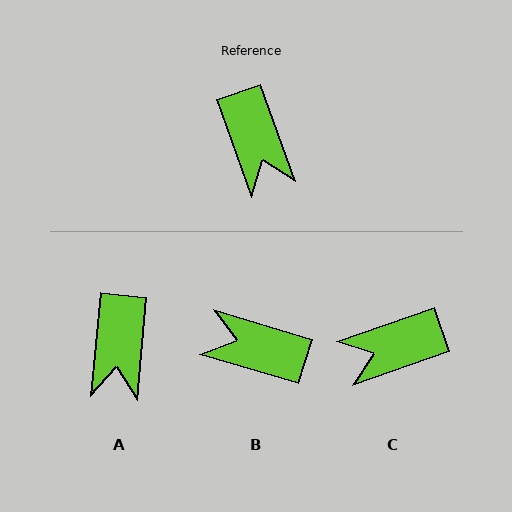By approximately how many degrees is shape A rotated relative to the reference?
Approximately 25 degrees clockwise.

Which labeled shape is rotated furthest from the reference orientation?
B, about 126 degrees away.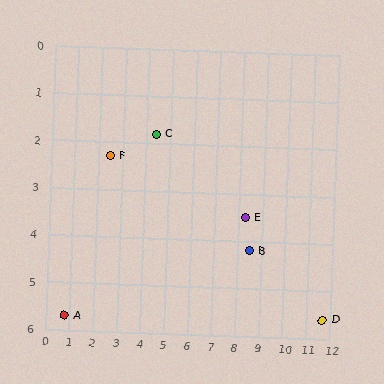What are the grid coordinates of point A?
Point A is at approximately (0.8, 5.7).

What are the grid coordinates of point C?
Point C is at approximately (4.4, 1.8).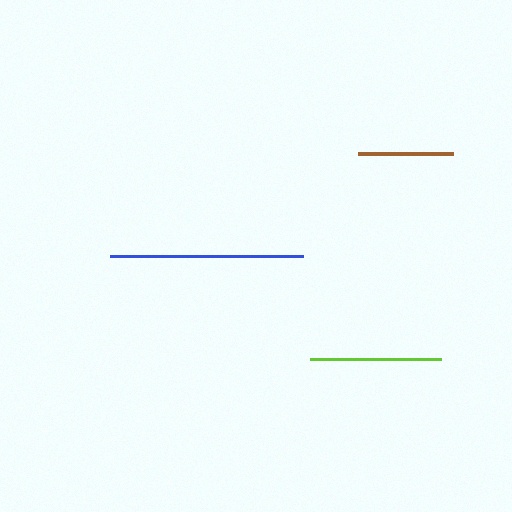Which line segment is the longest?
The blue line is the longest at approximately 194 pixels.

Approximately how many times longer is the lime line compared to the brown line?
The lime line is approximately 1.4 times the length of the brown line.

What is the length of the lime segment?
The lime segment is approximately 131 pixels long.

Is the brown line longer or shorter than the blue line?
The blue line is longer than the brown line.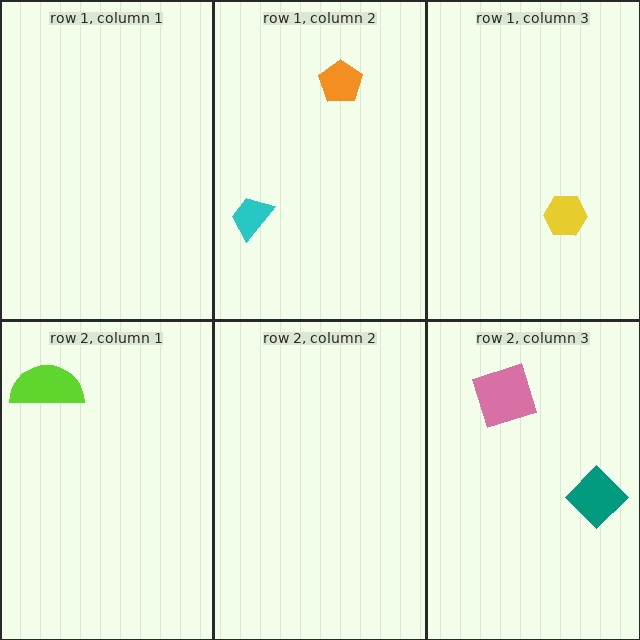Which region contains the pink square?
The row 2, column 3 region.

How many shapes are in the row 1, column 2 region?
2.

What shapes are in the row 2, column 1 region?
The lime semicircle.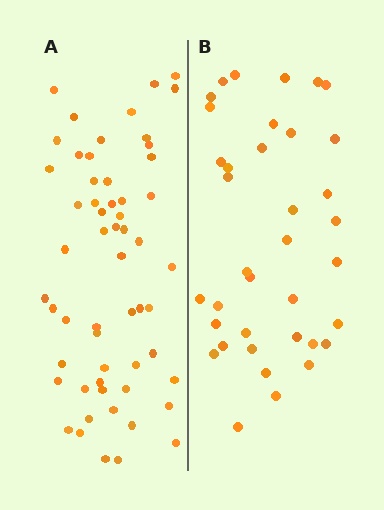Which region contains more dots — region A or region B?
Region A (the left region) has more dots.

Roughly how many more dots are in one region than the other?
Region A has approximately 20 more dots than region B.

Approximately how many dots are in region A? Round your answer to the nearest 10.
About 60 dots. (The exact count is 57, which rounds to 60.)